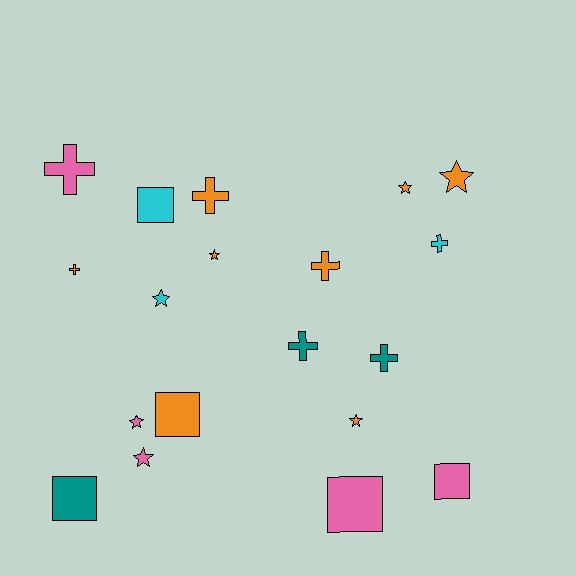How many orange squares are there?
There is 1 orange square.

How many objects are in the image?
There are 19 objects.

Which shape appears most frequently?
Cross, with 7 objects.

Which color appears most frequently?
Orange, with 8 objects.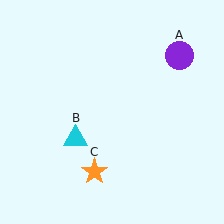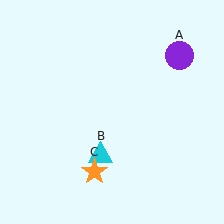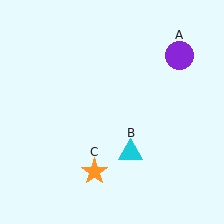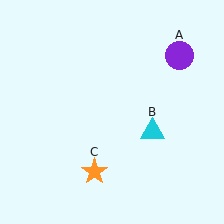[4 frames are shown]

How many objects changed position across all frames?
1 object changed position: cyan triangle (object B).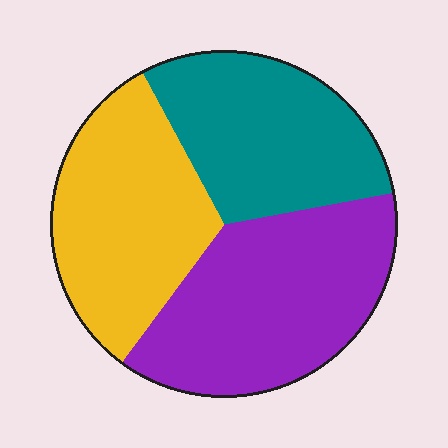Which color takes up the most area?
Purple, at roughly 40%.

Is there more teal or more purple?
Purple.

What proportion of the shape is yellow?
Yellow takes up between a sixth and a third of the shape.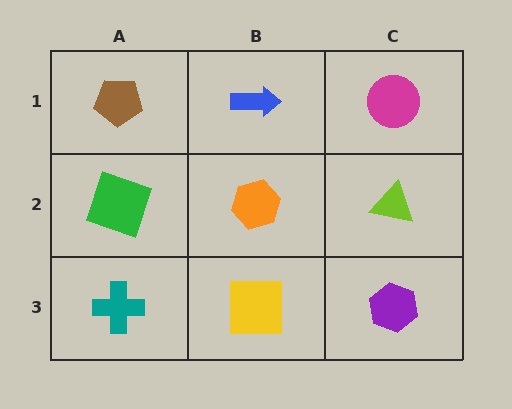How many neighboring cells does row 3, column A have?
2.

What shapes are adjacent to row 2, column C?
A magenta circle (row 1, column C), a purple hexagon (row 3, column C), an orange hexagon (row 2, column B).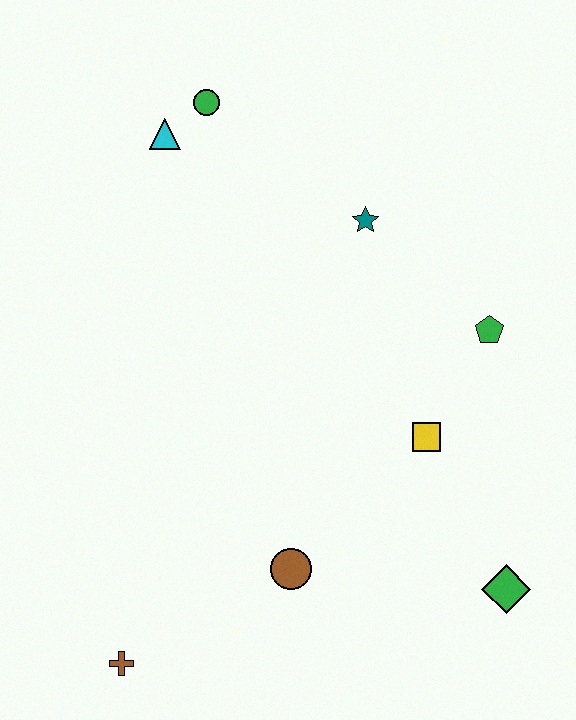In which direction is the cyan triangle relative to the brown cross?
The cyan triangle is above the brown cross.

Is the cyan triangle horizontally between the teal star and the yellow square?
No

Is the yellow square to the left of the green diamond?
Yes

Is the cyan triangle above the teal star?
Yes